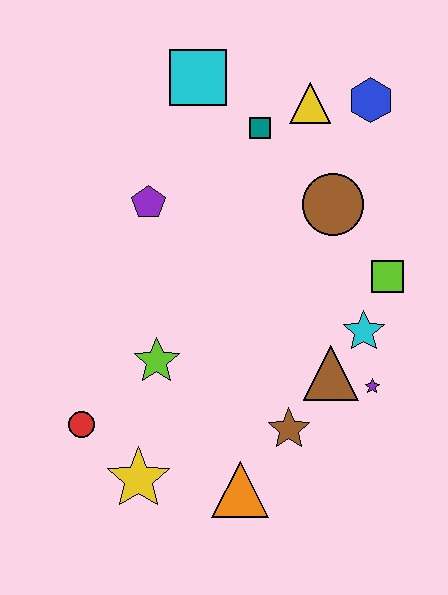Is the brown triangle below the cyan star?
Yes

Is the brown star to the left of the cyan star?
Yes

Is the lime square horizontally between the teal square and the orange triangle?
No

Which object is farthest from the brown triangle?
The cyan square is farthest from the brown triangle.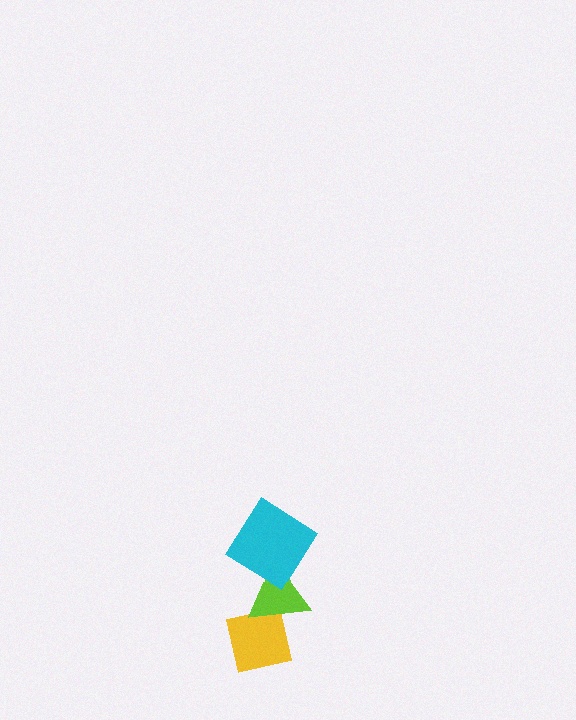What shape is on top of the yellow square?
The lime triangle is on top of the yellow square.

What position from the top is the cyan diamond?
The cyan diamond is 1st from the top.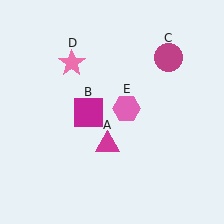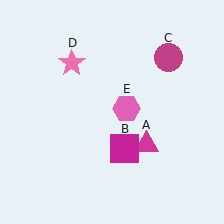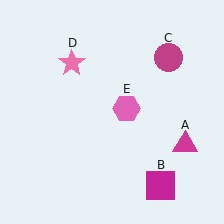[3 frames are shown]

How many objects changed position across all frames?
2 objects changed position: magenta triangle (object A), magenta square (object B).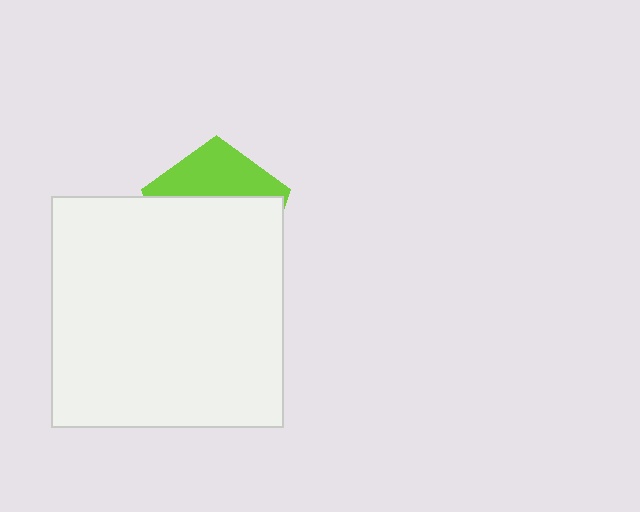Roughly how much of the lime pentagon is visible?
A small part of it is visible (roughly 34%).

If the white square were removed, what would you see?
You would see the complete lime pentagon.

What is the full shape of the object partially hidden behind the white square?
The partially hidden object is a lime pentagon.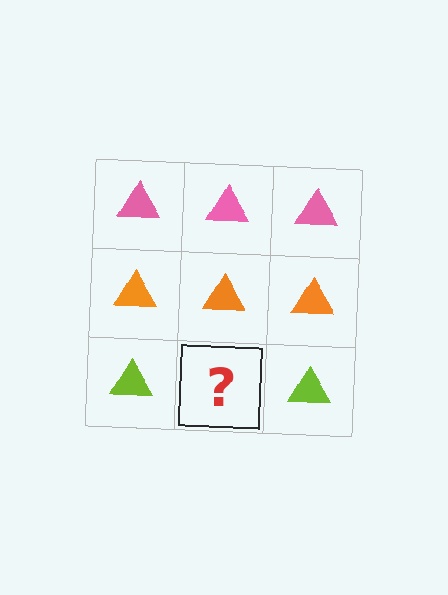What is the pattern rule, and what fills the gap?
The rule is that each row has a consistent color. The gap should be filled with a lime triangle.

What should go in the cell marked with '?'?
The missing cell should contain a lime triangle.